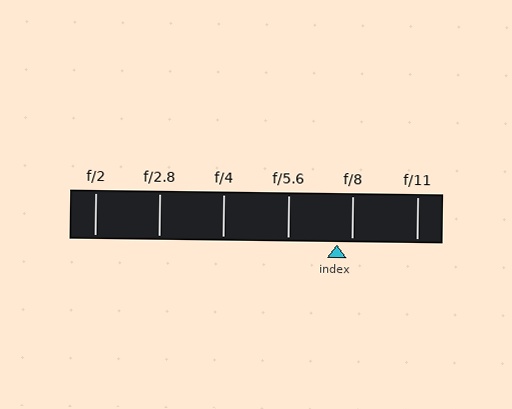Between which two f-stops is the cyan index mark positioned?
The index mark is between f/5.6 and f/8.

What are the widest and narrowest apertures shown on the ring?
The widest aperture shown is f/2 and the narrowest is f/11.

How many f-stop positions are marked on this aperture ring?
There are 6 f-stop positions marked.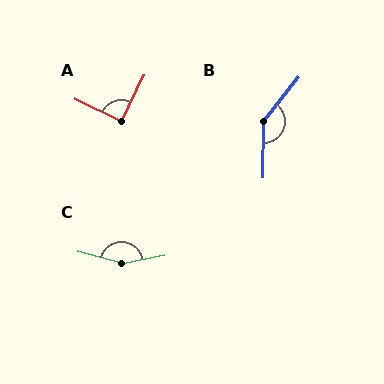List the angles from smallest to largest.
A (91°), B (142°), C (155°).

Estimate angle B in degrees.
Approximately 142 degrees.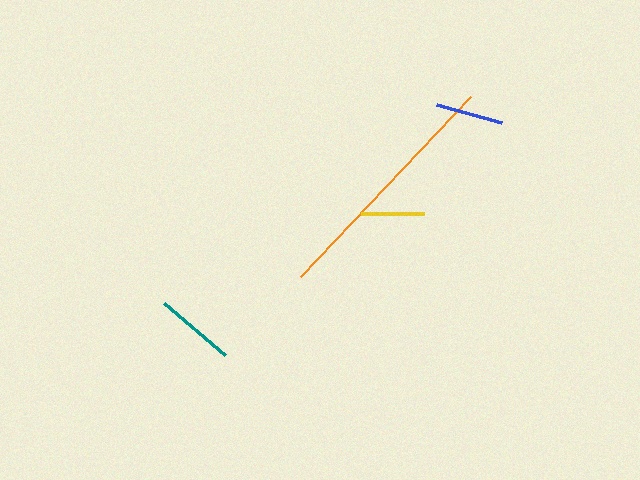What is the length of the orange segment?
The orange segment is approximately 247 pixels long.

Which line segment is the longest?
The orange line is the longest at approximately 247 pixels.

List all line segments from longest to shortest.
From longest to shortest: orange, teal, blue, yellow.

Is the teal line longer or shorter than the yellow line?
The teal line is longer than the yellow line.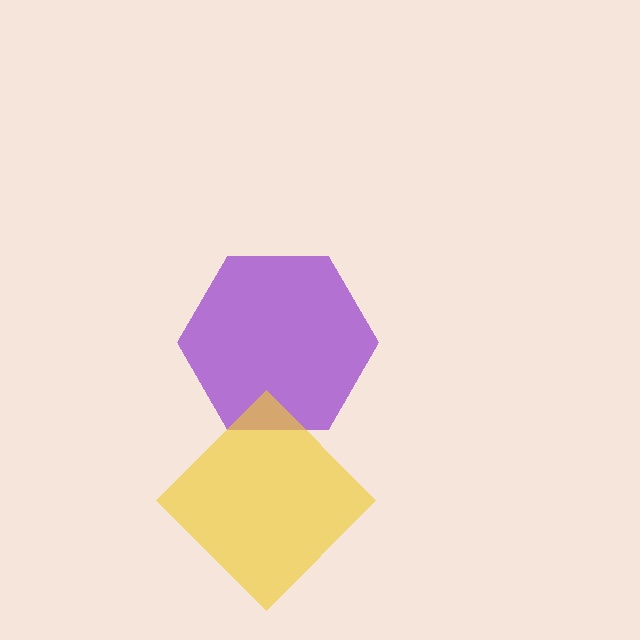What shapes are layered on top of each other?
The layered shapes are: a purple hexagon, a yellow diamond.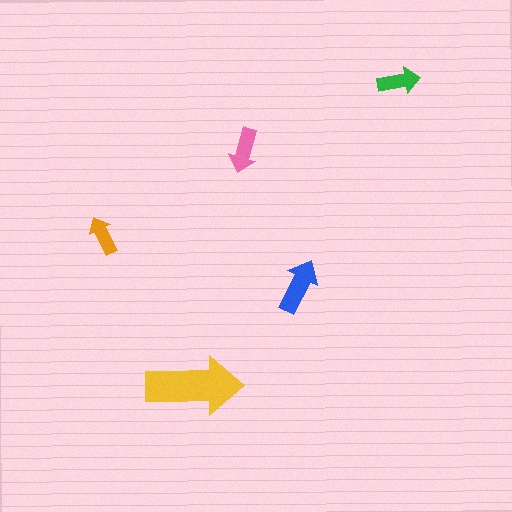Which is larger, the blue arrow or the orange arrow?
The blue one.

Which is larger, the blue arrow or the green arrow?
The blue one.